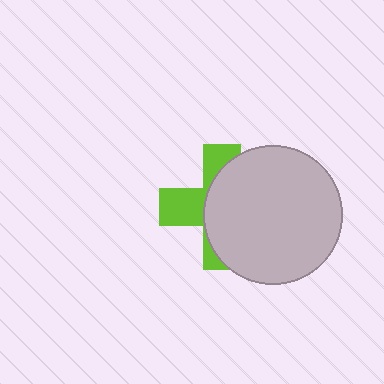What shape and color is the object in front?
The object in front is a light gray circle.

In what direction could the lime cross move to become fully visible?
The lime cross could move left. That would shift it out from behind the light gray circle entirely.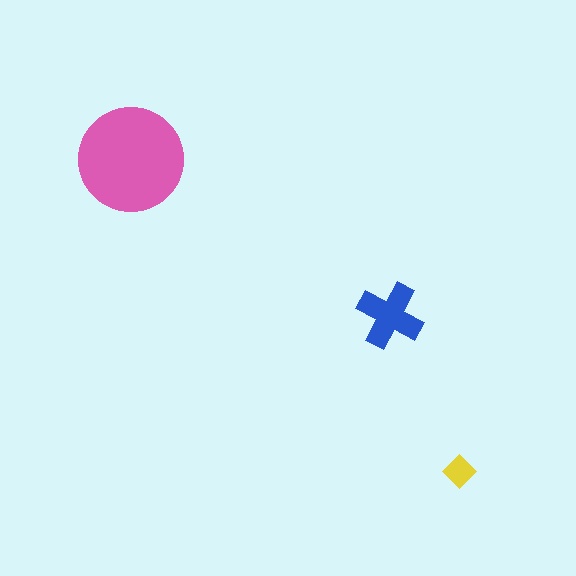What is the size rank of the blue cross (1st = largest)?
2nd.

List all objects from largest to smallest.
The pink circle, the blue cross, the yellow diamond.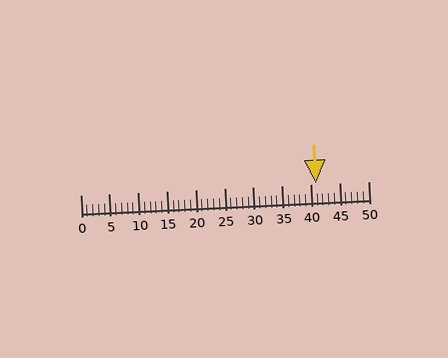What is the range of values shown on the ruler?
The ruler shows values from 0 to 50.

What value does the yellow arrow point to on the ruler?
The yellow arrow points to approximately 41.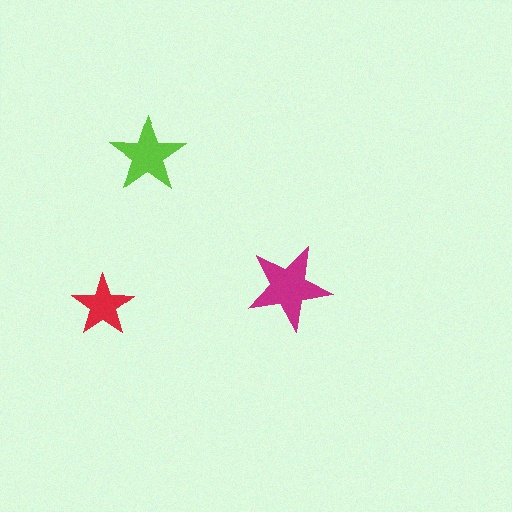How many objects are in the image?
There are 3 objects in the image.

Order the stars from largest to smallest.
the magenta one, the lime one, the red one.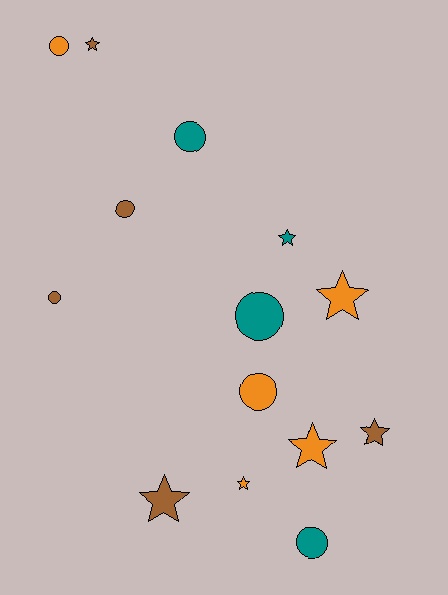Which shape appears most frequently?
Star, with 7 objects.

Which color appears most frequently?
Brown, with 5 objects.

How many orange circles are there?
There are 2 orange circles.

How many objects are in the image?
There are 14 objects.